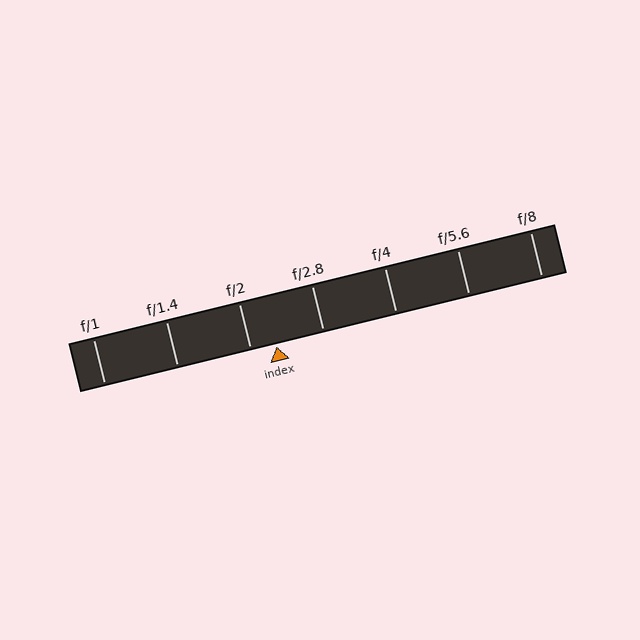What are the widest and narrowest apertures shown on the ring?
The widest aperture shown is f/1 and the narrowest is f/8.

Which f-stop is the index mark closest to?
The index mark is closest to f/2.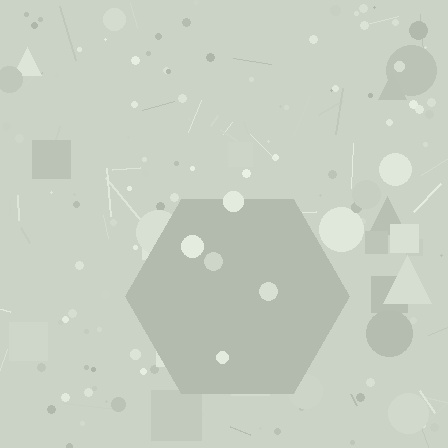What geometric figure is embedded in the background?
A hexagon is embedded in the background.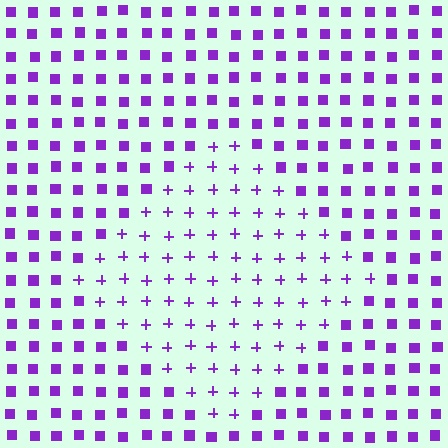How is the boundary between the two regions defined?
The boundary is defined by a change in element shape: plus signs inside vs. squares outside. All elements share the same color and spacing.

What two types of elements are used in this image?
The image uses plus signs inside the diamond region and squares outside it.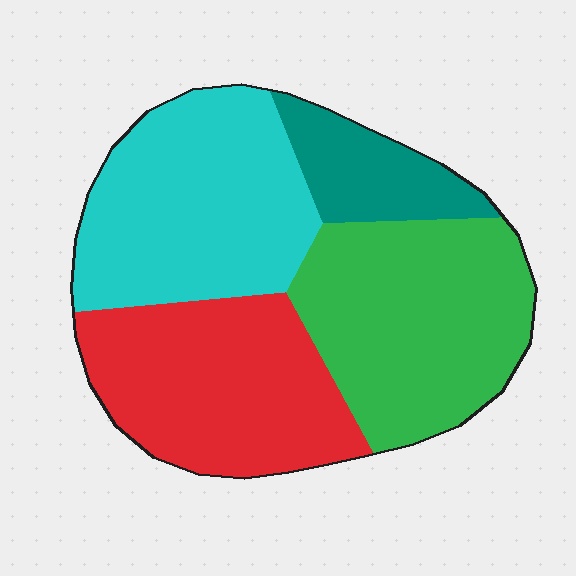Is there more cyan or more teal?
Cyan.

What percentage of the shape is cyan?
Cyan covers around 30% of the shape.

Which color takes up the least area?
Teal, at roughly 10%.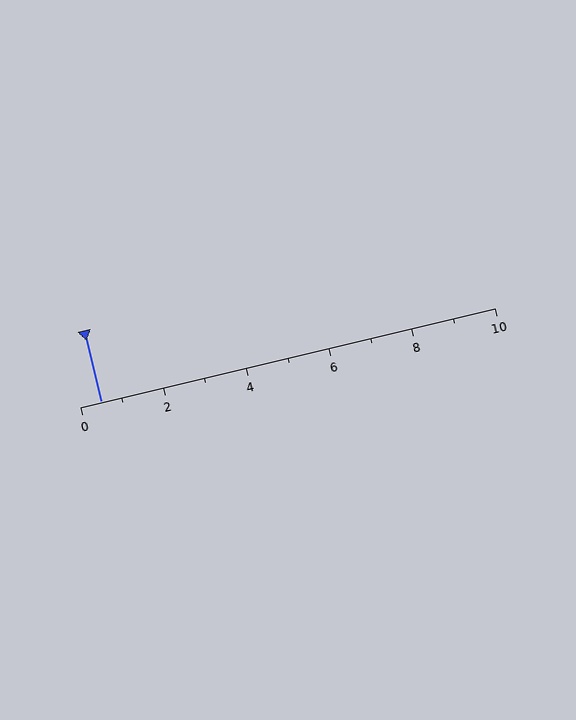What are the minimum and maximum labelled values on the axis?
The axis runs from 0 to 10.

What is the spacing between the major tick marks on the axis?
The major ticks are spaced 2 apart.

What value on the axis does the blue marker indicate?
The marker indicates approximately 0.5.